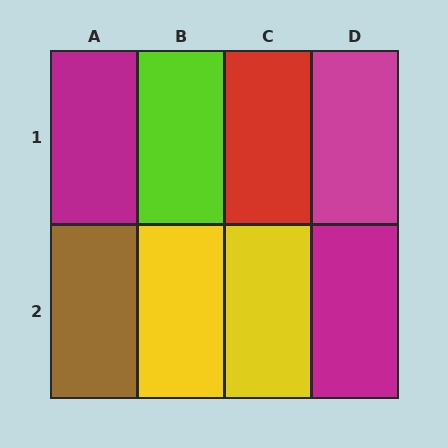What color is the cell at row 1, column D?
Magenta.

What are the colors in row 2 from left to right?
Brown, yellow, yellow, magenta.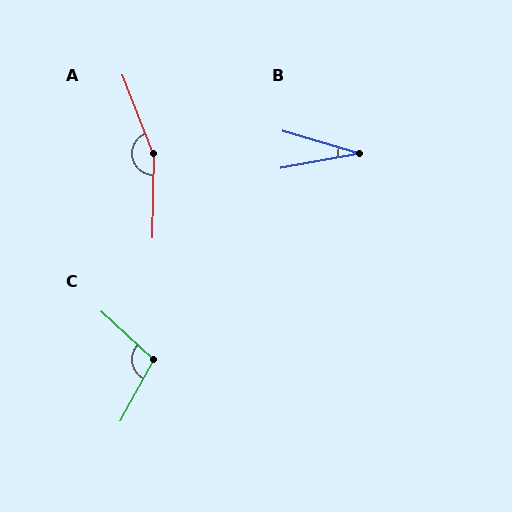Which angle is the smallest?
B, at approximately 27 degrees.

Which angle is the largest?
A, at approximately 158 degrees.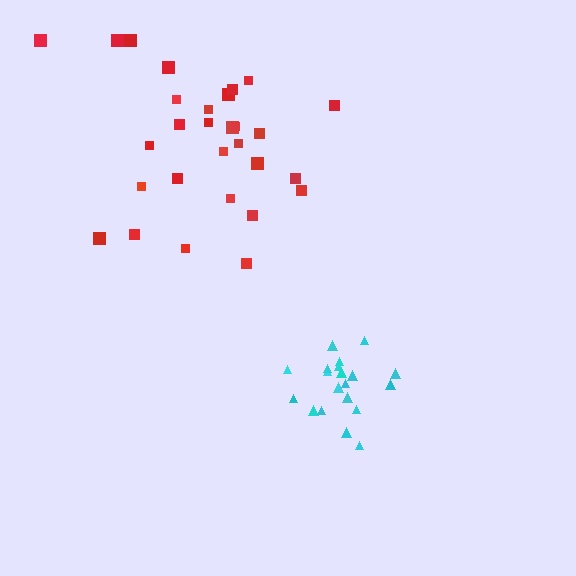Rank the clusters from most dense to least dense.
cyan, red.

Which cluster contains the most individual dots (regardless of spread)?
Red (29).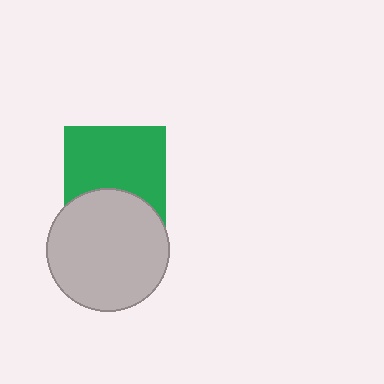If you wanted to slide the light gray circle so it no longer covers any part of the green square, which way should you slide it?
Slide it down — that is the most direct way to separate the two shapes.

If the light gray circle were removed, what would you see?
You would see the complete green square.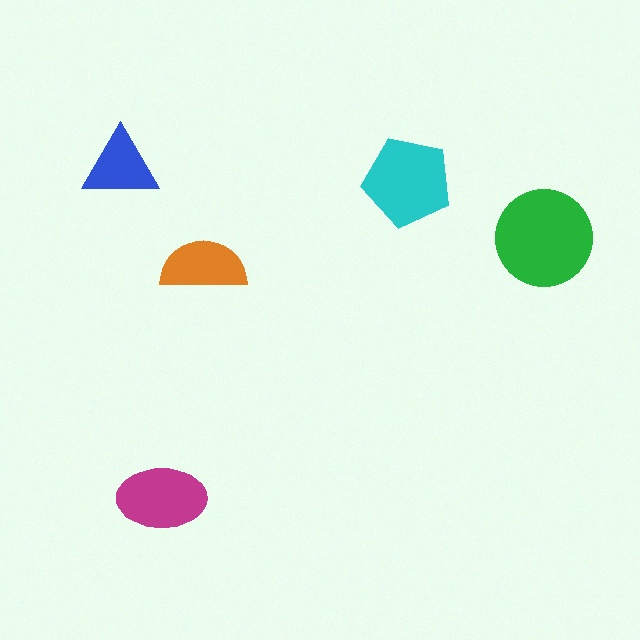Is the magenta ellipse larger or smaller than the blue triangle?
Larger.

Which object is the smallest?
The blue triangle.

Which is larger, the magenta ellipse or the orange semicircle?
The magenta ellipse.